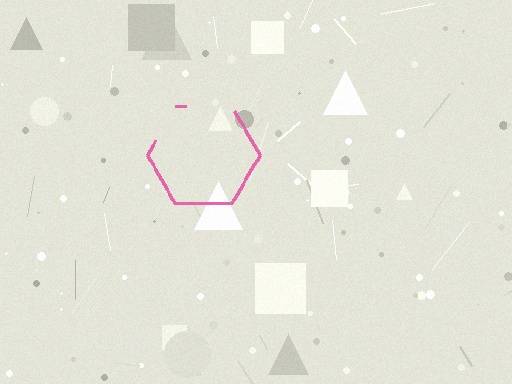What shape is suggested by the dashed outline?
The dashed outline suggests a hexagon.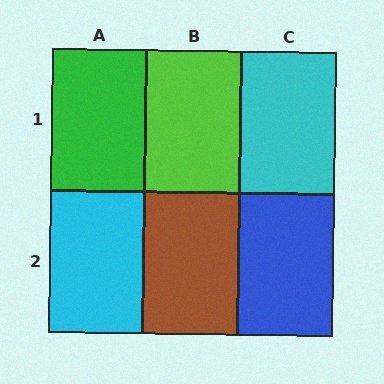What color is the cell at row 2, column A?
Cyan.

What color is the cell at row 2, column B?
Brown.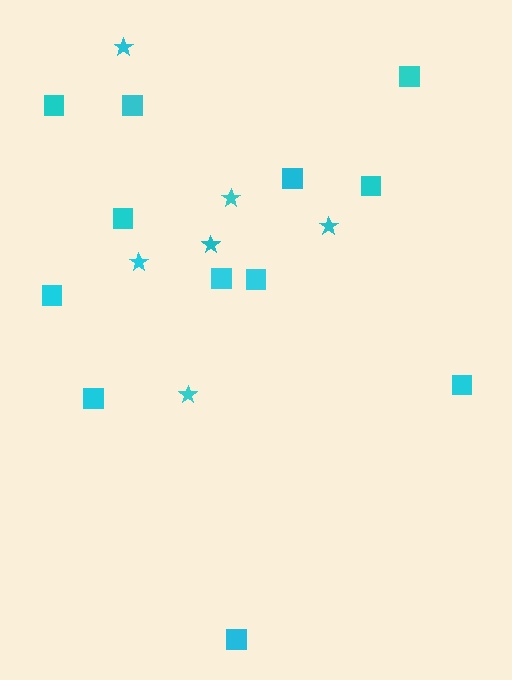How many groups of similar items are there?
There are 2 groups: one group of stars (6) and one group of squares (12).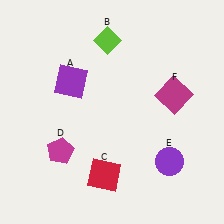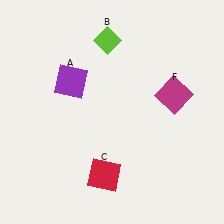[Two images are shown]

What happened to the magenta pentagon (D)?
The magenta pentagon (D) was removed in Image 2. It was in the bottom-left area of Image 1.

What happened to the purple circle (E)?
The purple circle (E) was removed in Image 2. It was in the bottom-right area of Image 1.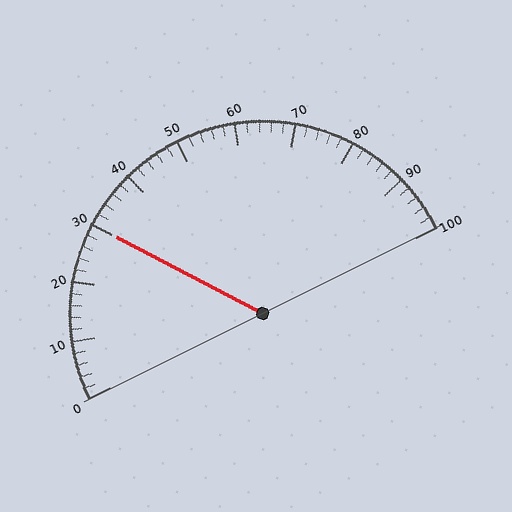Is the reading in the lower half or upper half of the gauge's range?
The reading is in the lower half of the range (0 to 100).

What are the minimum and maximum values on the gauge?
The gauge ranges from 0 to 100.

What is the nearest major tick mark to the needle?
The nearest major tick mark is 30.